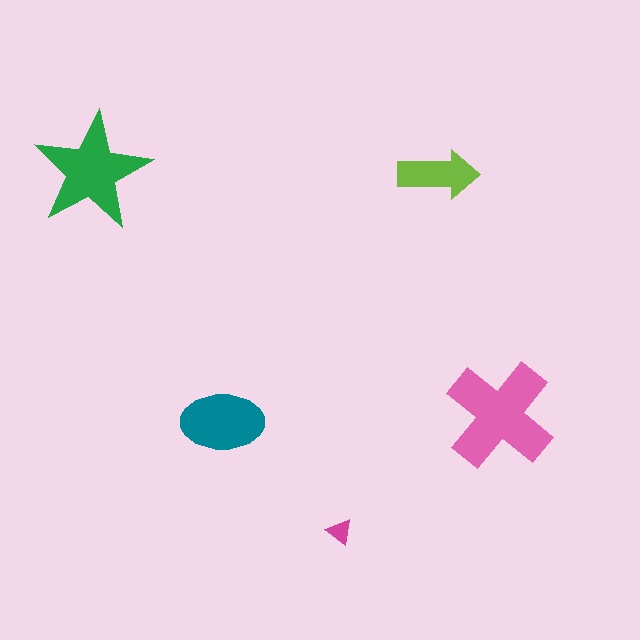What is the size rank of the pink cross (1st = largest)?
1st.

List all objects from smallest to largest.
The magenta triangle, the lime arrow, the teal ellipse, the green star, the pink cross.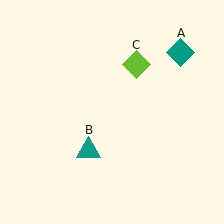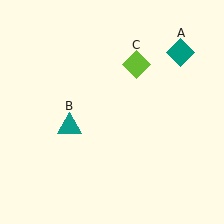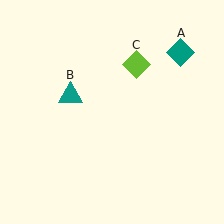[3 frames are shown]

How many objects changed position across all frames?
1 object changed position: teal triangle (object B).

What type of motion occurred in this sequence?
The teal triangle (object B) rotated clockwise around the center of the scene.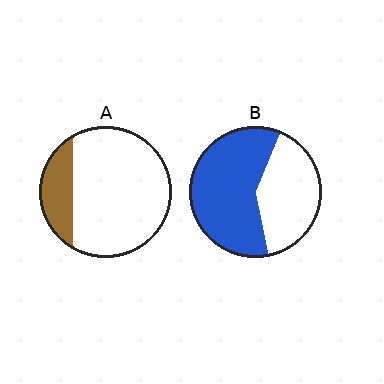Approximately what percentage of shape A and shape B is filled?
A is approximately 20% and B is approximately 60%.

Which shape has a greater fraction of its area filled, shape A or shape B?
Shape B.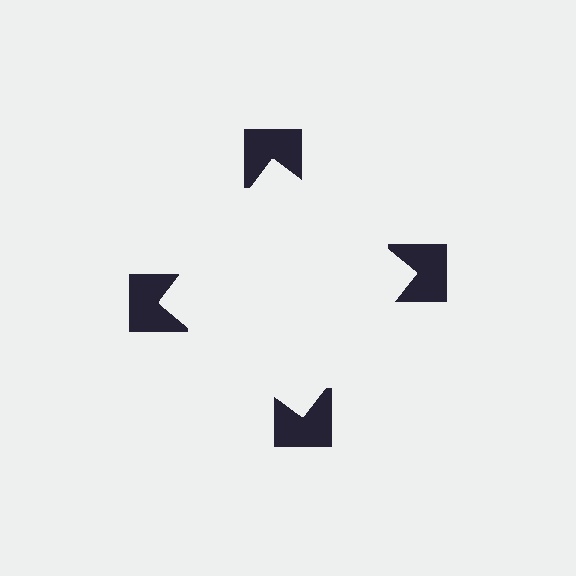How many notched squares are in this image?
There are 4 — one at each vertex of the illusory square.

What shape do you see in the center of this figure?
An illusory square — its edges are inferred from the aligned wedge cuts in the notched squares, not physically drawn.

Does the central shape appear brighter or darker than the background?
It typically appears slightly brighter than the background, even though no actual brightness change is drawn.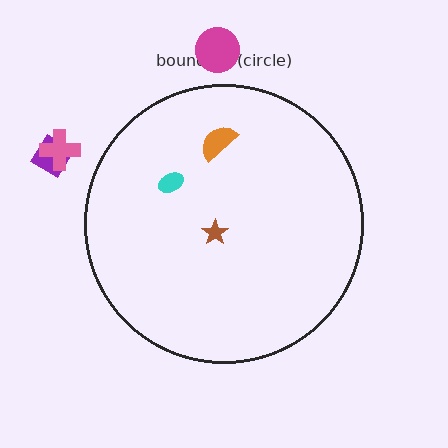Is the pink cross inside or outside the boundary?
Outside.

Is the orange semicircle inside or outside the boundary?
Inside.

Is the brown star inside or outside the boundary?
Inside.